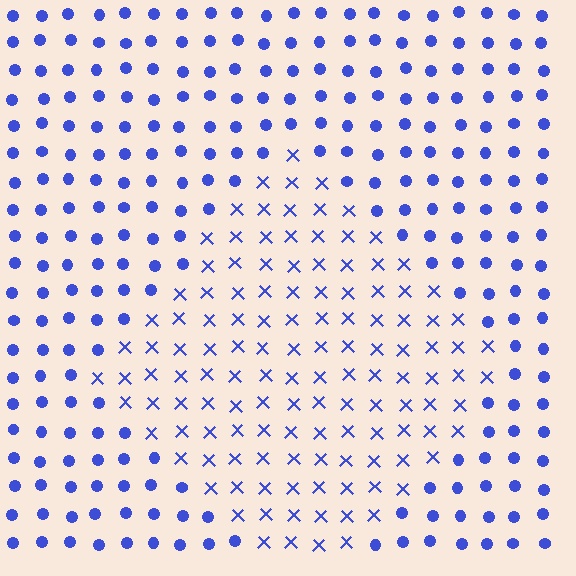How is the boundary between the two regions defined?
The boundary is defined by a change in element shape: X marks inside vs. circles outside. All elements share the same color and spacing.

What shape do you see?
I see a diamond.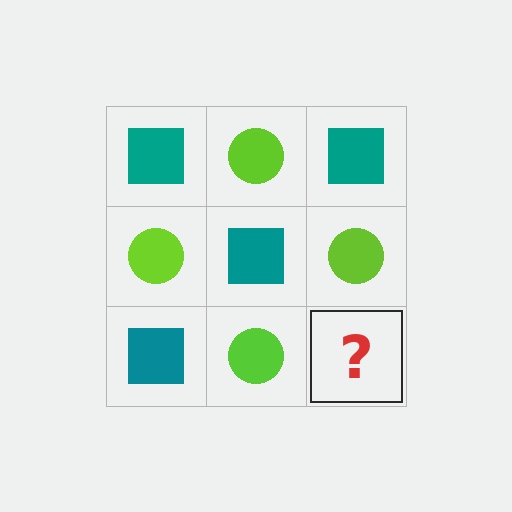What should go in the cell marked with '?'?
The missing cell should contain a teal square.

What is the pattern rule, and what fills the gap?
The rule is that it alternates teal square and lime circle in a checkerboard pattern. The gap should be filled with a teal square.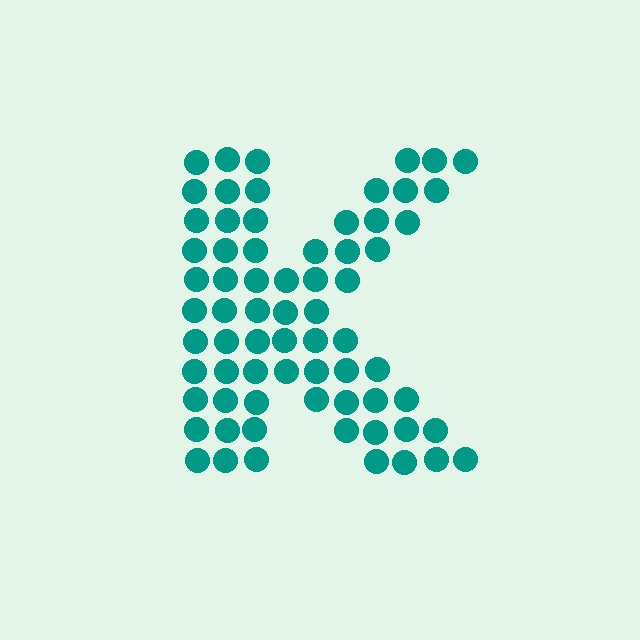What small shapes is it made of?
It is made of small circles.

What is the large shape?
The large shape is the letter K.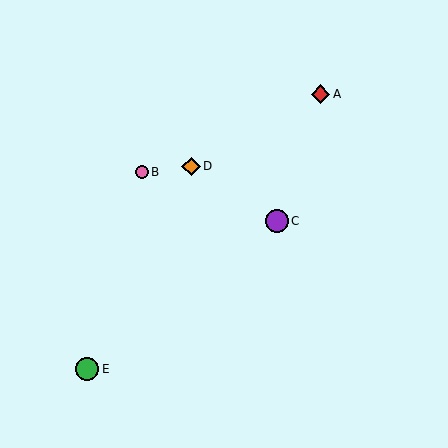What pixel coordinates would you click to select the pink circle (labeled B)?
Click at (142, 172) to select the pink circle B.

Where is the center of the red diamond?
The center of the red diamond is at (321, 94).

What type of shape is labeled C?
Shape C is a purple circle.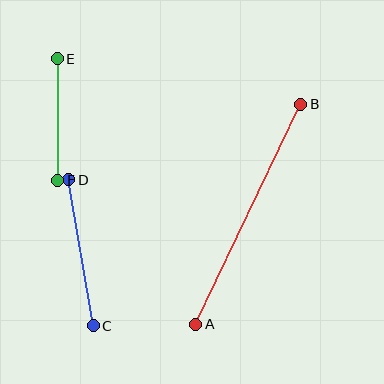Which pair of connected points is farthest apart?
Points A and B are farthest apart.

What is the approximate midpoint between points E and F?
The midpoint is at approximately (57, 120) pixels.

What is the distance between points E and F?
The distance is approximately 122 pixels.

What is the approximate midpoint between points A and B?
The midpoint is at approximately (248, 214) pixels.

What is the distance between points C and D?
The distance is approximately 148 pixels.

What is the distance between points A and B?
The distance is approximately 244 pixels.